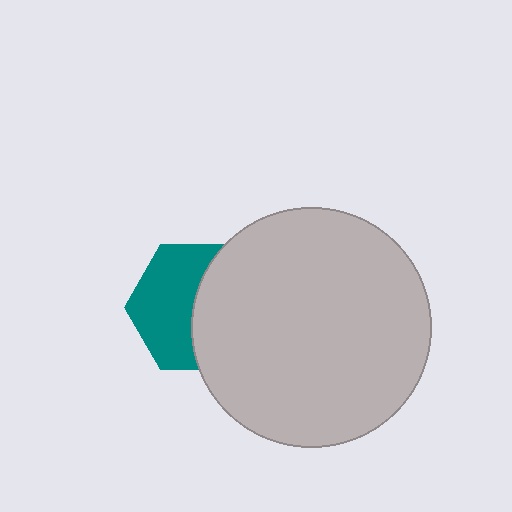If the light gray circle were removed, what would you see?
You would see the complete teal hexagon.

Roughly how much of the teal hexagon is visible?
About half of it is visible (roughly 52%).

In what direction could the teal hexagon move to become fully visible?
The teal hexagon could move left. That would shift it out from behind the light gray circle entirely.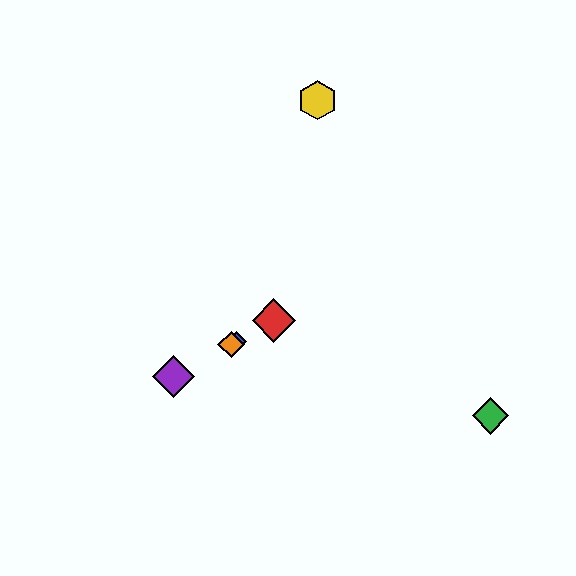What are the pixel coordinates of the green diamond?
The green diamond is at (490, 416).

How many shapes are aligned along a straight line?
4 shapes (the red diamond, the blue diamond, the purple diamond, the orange diamond) are aligned along a straight line.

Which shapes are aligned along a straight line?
The red diamond, the blue diamond, the purple diamond, the orange diamond are aligned along a straight line.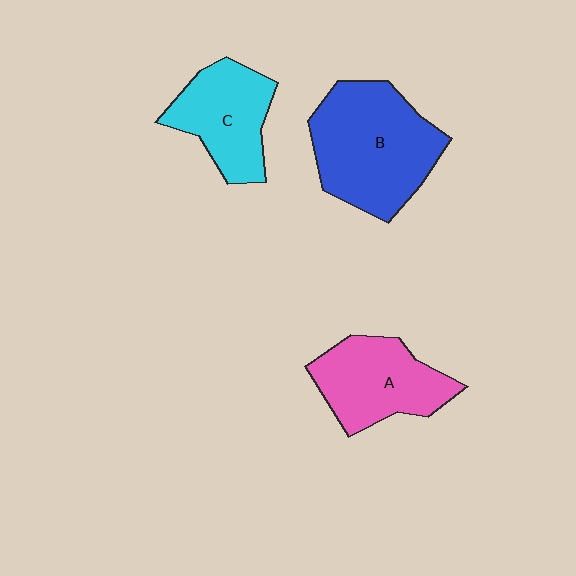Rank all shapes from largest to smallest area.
From largest to smallest: B (blue), A (pink), C (cyan).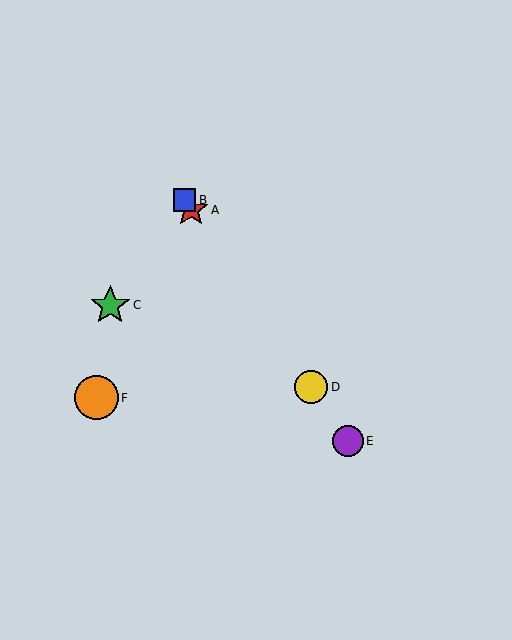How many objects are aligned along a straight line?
4 objects (A, B, D, E) are aligned along a straight line.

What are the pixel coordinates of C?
Object C is at (110, 305).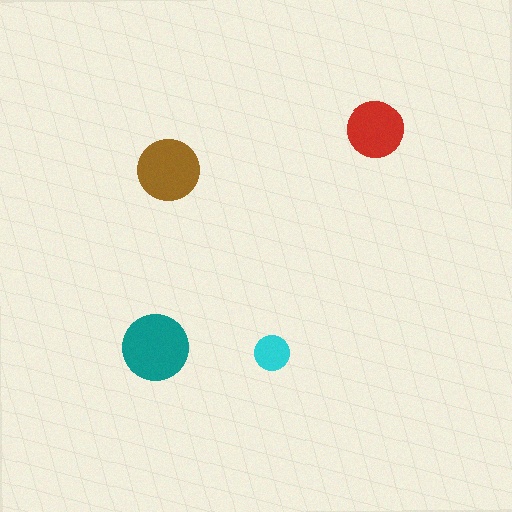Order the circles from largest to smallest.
the teal one, the brown one, the red one, the cyan one.